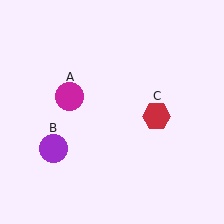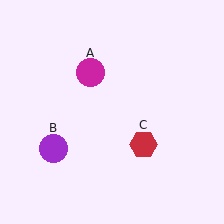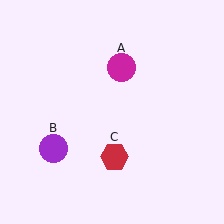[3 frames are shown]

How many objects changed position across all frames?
2 objects changed position: magenta circle (object A), red hexagon (object C).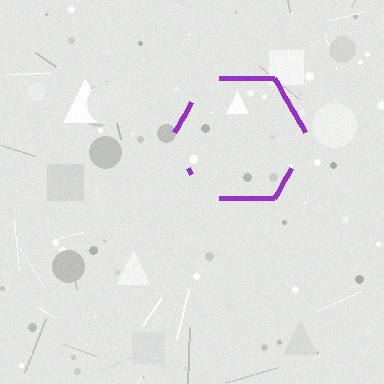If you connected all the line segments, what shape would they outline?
They would outline a hexagon.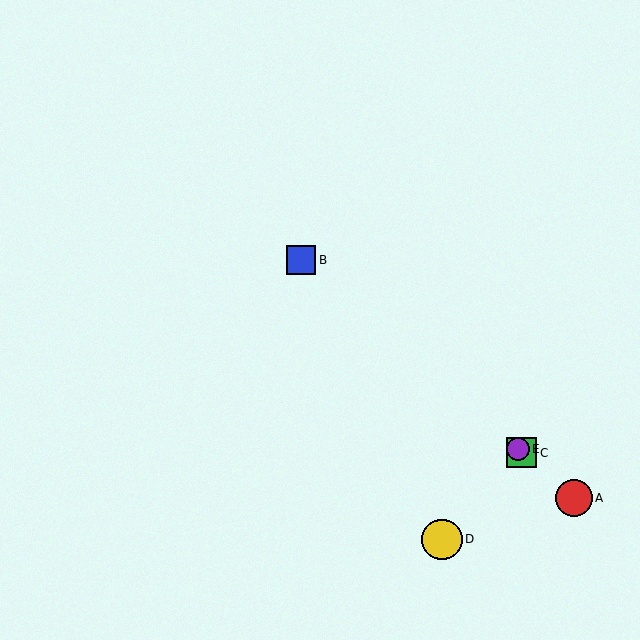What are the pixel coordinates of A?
Object A is at (574, 498).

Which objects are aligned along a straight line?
Objects A, B, C, E are aligned along a straight line.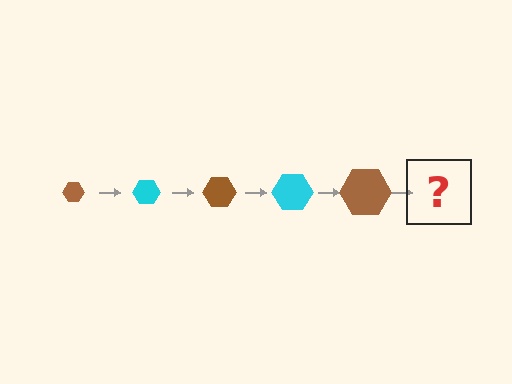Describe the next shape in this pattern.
It should be a cyan hexagon, larger than the previous one.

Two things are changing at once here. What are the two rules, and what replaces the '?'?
The two rules are that the hexagon grows larger each step and the color cycles through brown and cyan. The '?' should be a cyan hexagon, larger than the previous one.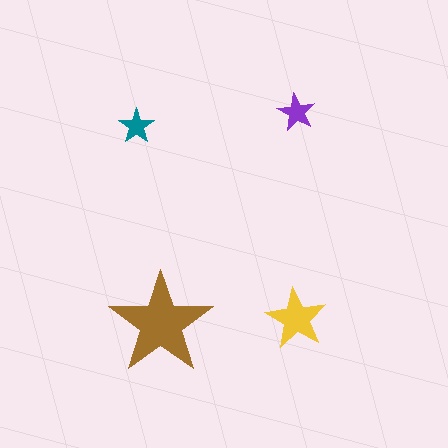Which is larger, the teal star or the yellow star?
The yellow one.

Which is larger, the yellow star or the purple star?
The yellow one.